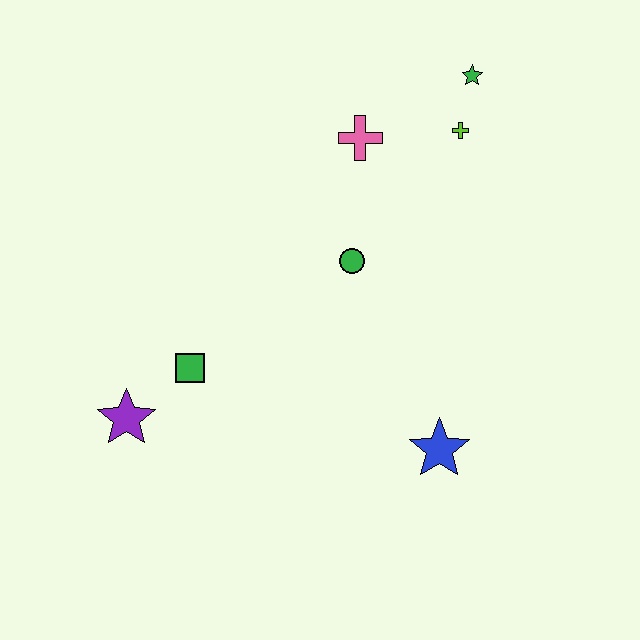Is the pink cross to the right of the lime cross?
No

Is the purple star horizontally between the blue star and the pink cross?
No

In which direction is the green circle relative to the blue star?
The green circle is above the blue star.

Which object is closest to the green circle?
The pink cross is closest to the green circle.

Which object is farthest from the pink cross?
The purple star is farthest from the pink cross.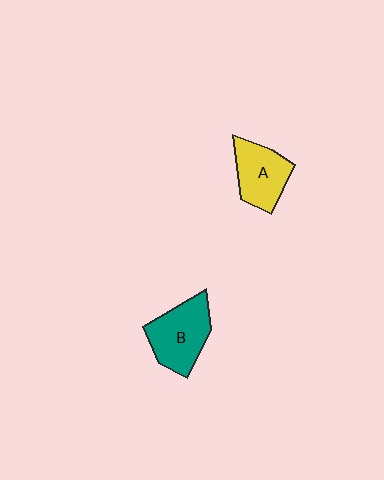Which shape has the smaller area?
Shape A (yellow).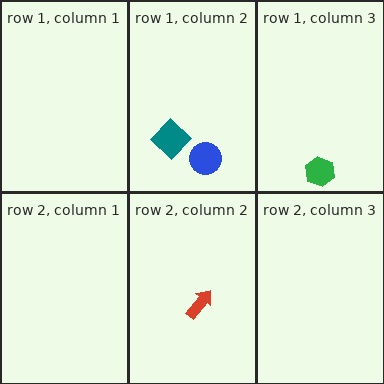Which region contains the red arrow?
The row 2, column 2 region.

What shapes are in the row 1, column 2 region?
The blue circle, the teal diamond.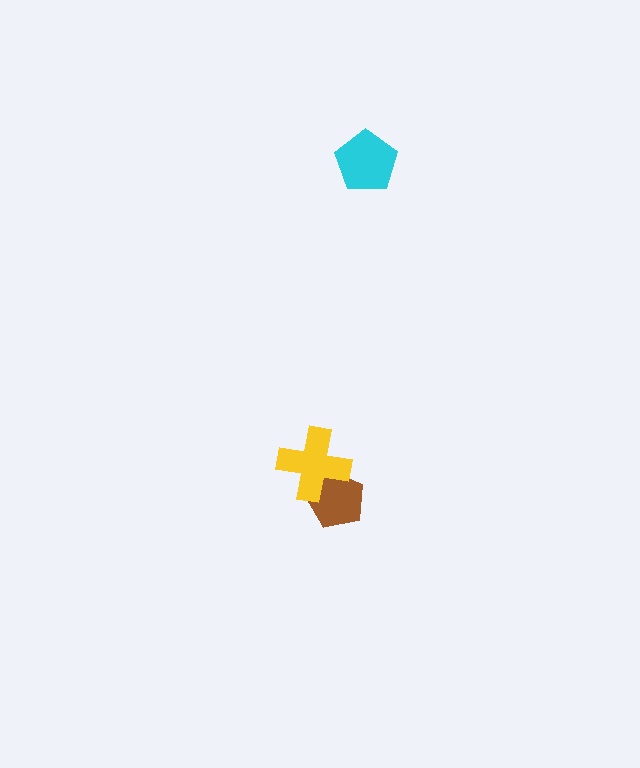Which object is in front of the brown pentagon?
The yellow cross is in front of the brown pentagon.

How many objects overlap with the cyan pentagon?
0 objects overlap with the cyan pentagon.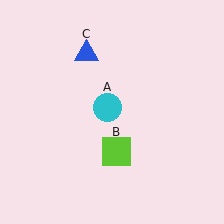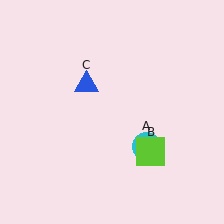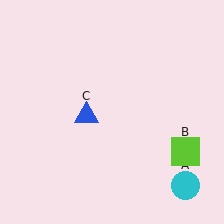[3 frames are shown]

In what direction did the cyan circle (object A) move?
The cyan circle (object A) moved down and to the right.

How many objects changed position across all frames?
3 objects changed position: cyan circle (object A), lime square (object B), blue triangle (object C).